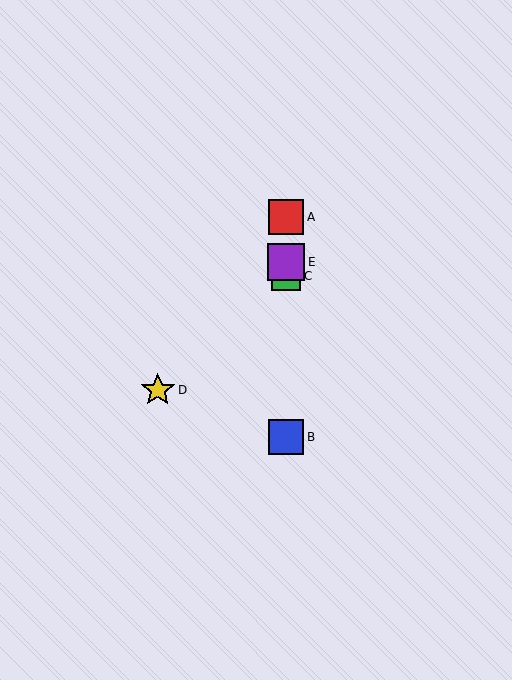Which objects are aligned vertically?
Objects A, B, C, E are aligned vertically.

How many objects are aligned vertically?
4 objects (A, B, C, E) are aligned vertically.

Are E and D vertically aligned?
No, E is at x≈286 and D is at x≈158.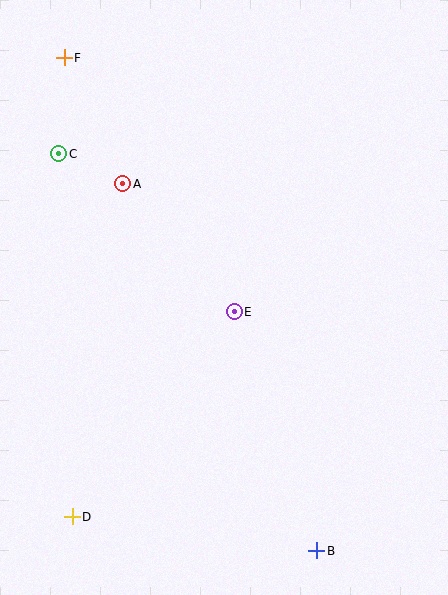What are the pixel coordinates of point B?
Point B is at (317, 551).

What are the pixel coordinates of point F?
Point F is at (64, 58).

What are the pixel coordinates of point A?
Point A is at (123, 184).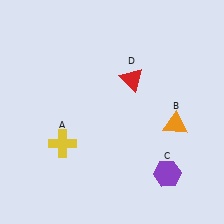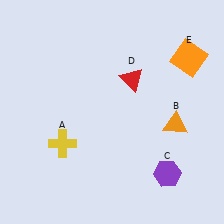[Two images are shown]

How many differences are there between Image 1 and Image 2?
There is 1 difference between the two images.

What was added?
An orange square (E) was added in Image 2.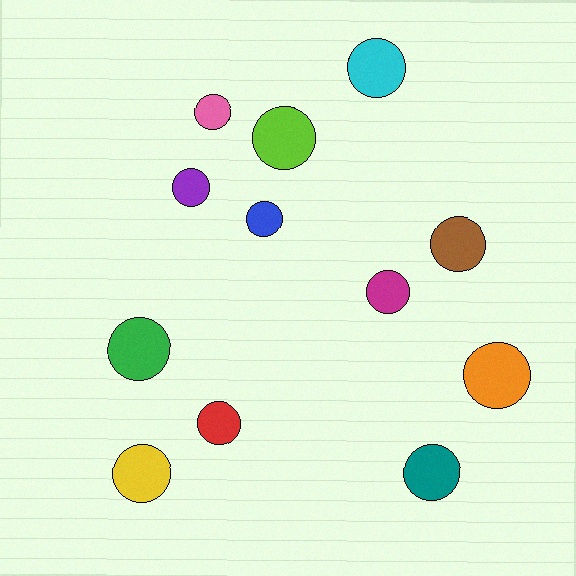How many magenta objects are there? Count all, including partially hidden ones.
There is 1 magenta object.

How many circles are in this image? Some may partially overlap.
There are 12 circles.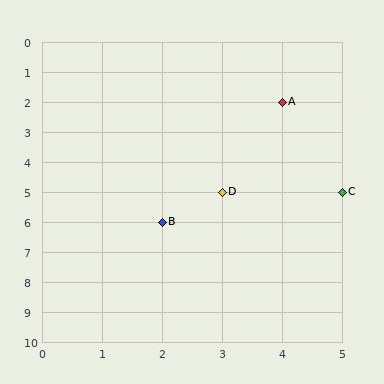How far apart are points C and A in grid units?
Points C and A are 1 column and 3 rows apart (about 3.2 grid units diagonally).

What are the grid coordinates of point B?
Point B is at grid coordinates (2, 6).